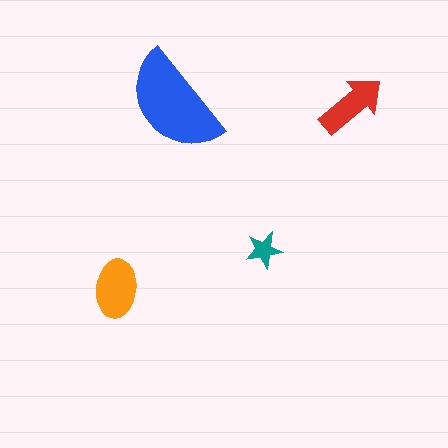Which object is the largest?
The blue semicircle.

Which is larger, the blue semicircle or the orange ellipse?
The blue semicircle.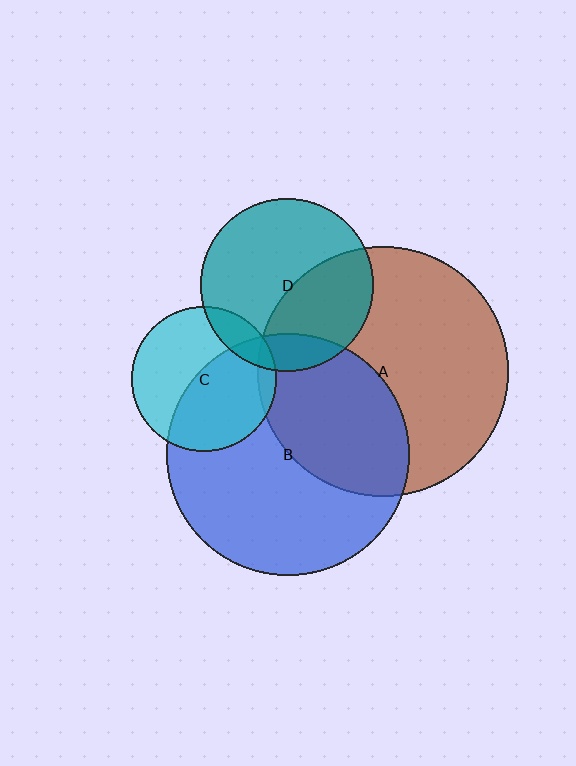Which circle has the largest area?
Circle A (brown).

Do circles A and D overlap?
Yes.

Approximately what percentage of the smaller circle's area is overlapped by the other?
Approximately 40%.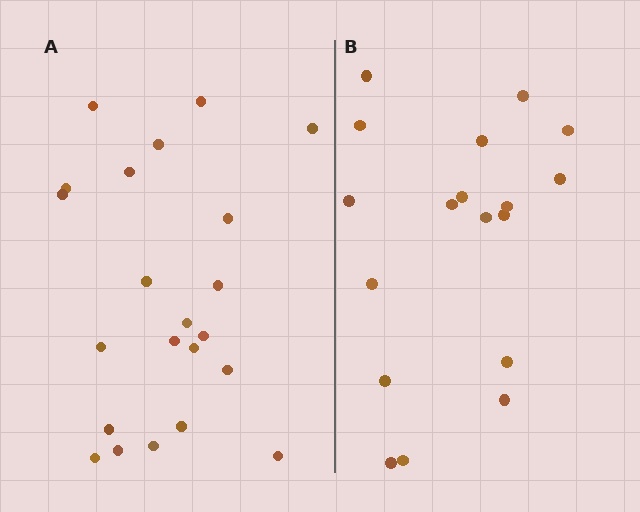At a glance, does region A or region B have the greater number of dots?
Region A (the left region) has more dots.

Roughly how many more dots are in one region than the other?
Region A has about 4 more dots than region B.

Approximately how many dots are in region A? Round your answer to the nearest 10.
About 20 dots. (The exact count is 22, which rounds to 20.)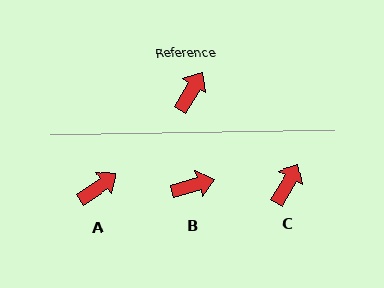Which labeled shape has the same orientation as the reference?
C.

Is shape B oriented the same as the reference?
No, it is off by about 44 degrees.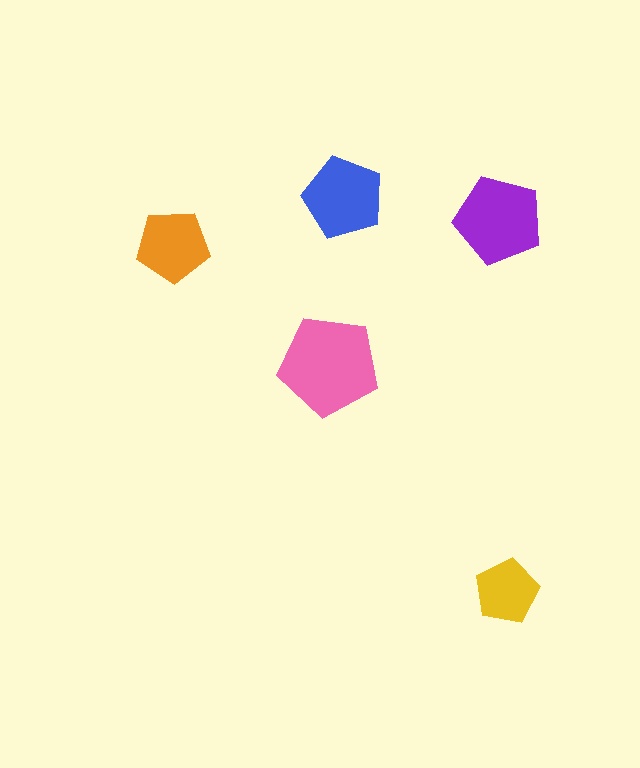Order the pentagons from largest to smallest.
the pink one, the purple one, the blue one, the orange one, the yellow one.